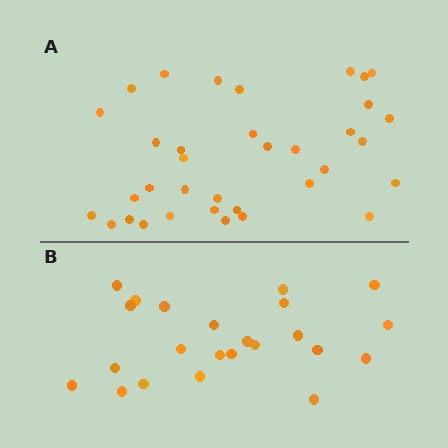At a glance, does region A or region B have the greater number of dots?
Region A (the top region) has more dots.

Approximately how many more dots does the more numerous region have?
Region A has roughly 12 or so more dots than region B.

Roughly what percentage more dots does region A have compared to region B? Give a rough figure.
About 50% more.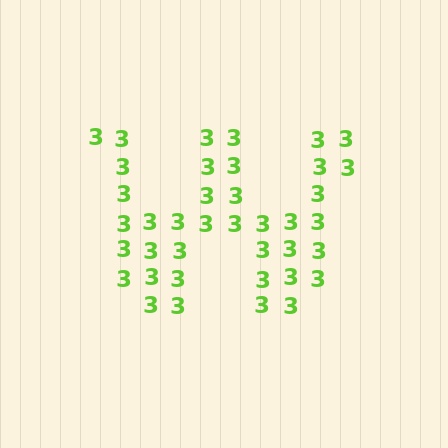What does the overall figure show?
The overall figure shows the letter W.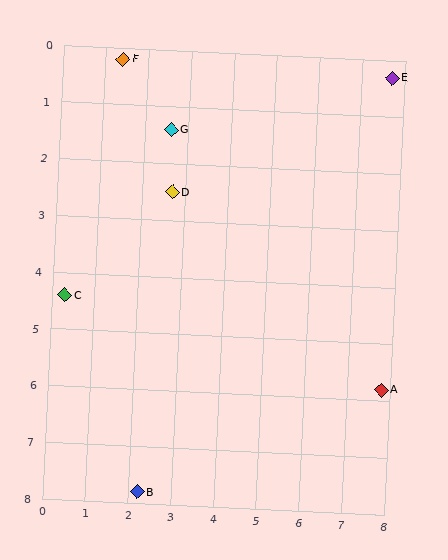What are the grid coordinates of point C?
Point C is at approximately (0.3, 4.4).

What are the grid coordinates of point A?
Point A is at approximately (7.8, 5.8).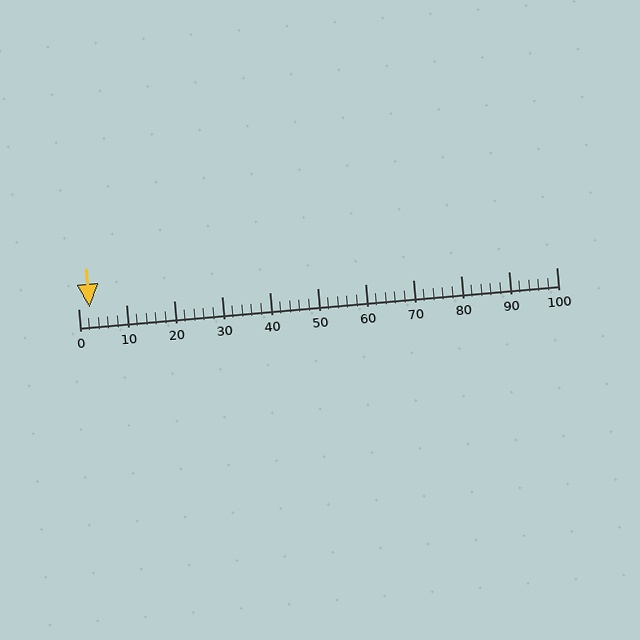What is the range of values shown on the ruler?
The ruler shows values from 0 to 100.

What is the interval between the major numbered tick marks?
The major tick marks are spaced 10 units apart.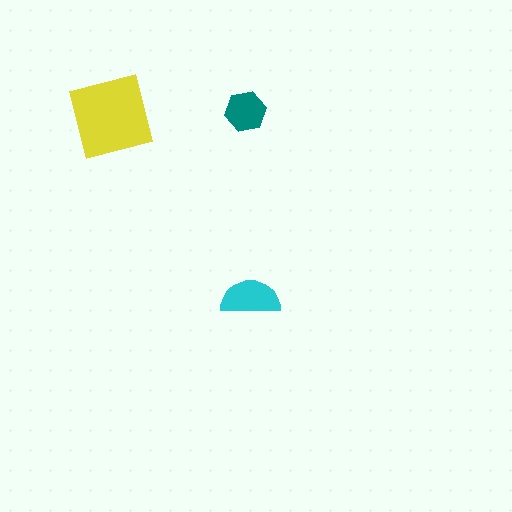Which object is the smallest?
The teal hexagon.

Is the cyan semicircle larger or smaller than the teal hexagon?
Larger.